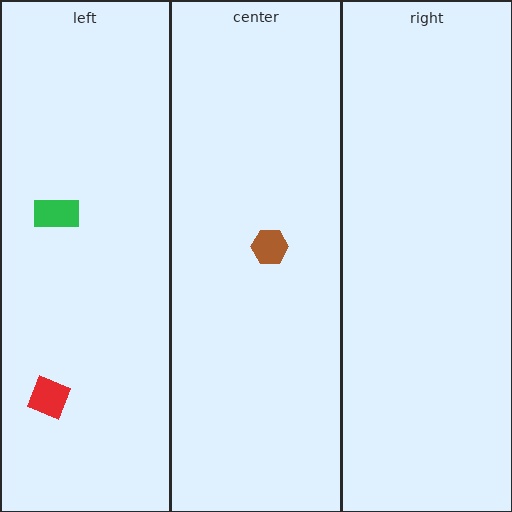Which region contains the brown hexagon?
The center region.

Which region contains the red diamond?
The left region.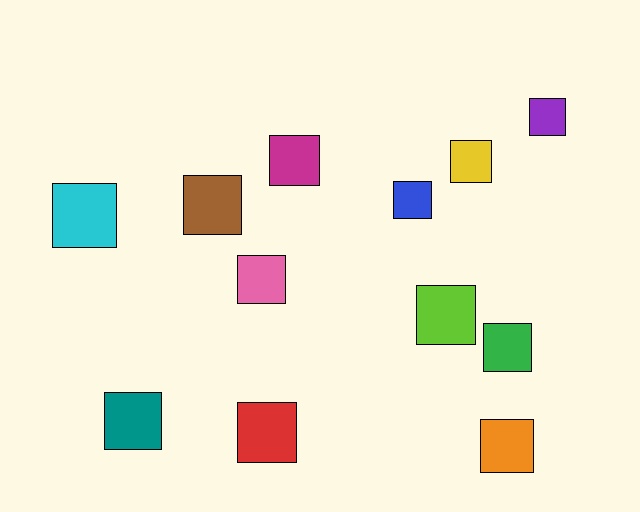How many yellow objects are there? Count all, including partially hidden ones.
There is 1 yellow object.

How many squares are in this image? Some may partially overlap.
There are 12 squares.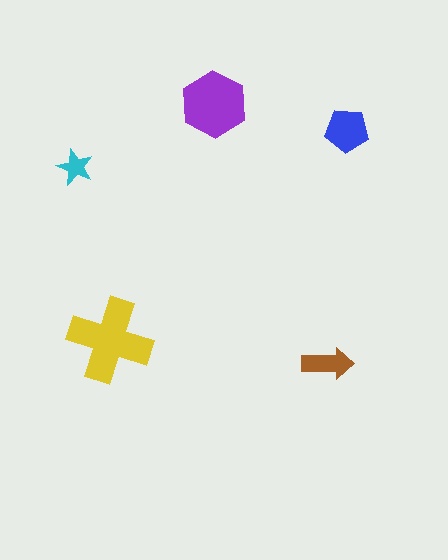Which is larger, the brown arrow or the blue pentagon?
The blue pentagon.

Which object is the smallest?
The cyan star.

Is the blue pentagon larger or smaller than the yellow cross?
Smaller.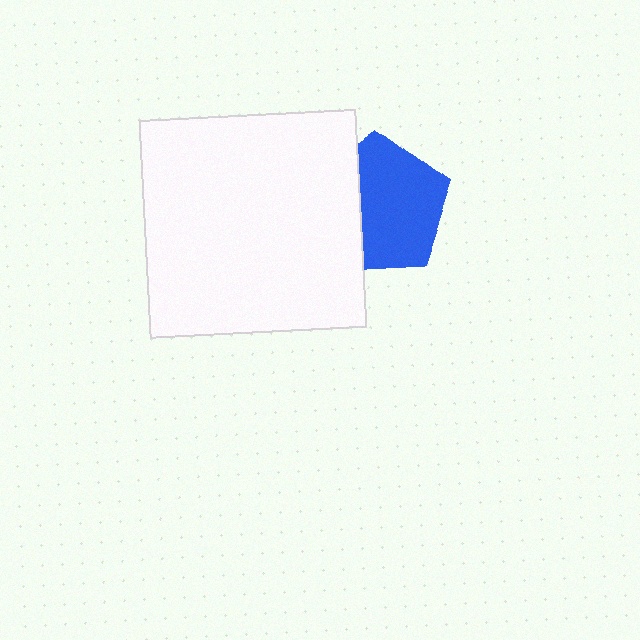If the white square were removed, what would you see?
You would see the complete blue pentagon.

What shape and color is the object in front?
The object in front is a white square.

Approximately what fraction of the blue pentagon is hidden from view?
Roughly 34% of the blue pentagon is hidden behind the white square.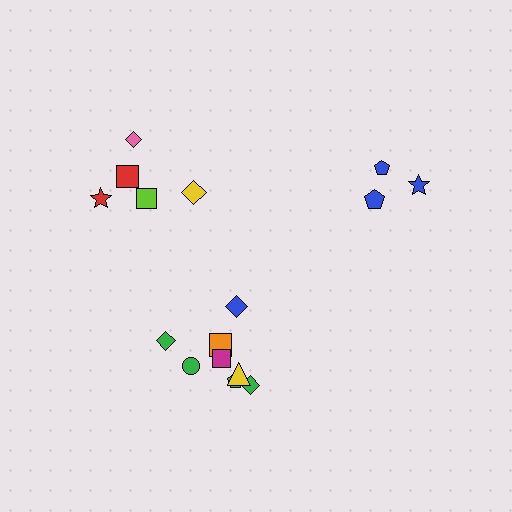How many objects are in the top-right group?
There are 3 objects.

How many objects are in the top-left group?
There are 5 objects.